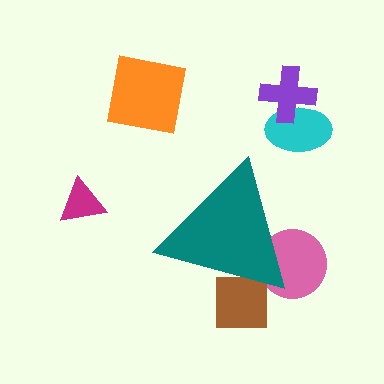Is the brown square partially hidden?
Yes, the brown square is partially hidden behind the teal triangle.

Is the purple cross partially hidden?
No, the purple cross is fully visible.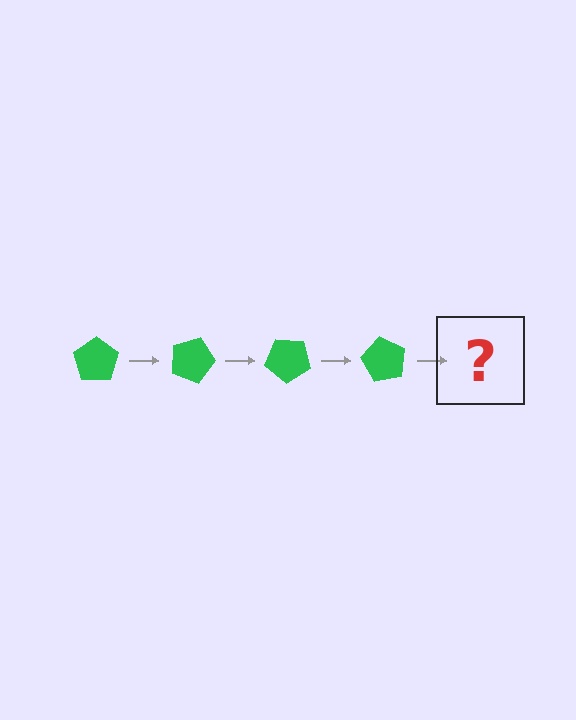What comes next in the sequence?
The next element should be a green pentagon rotated 80 degrees.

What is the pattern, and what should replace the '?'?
The pattern is that the pentagon rotates 20 degrees each step. The '?' should be a green pentagon rotated 80 degrees.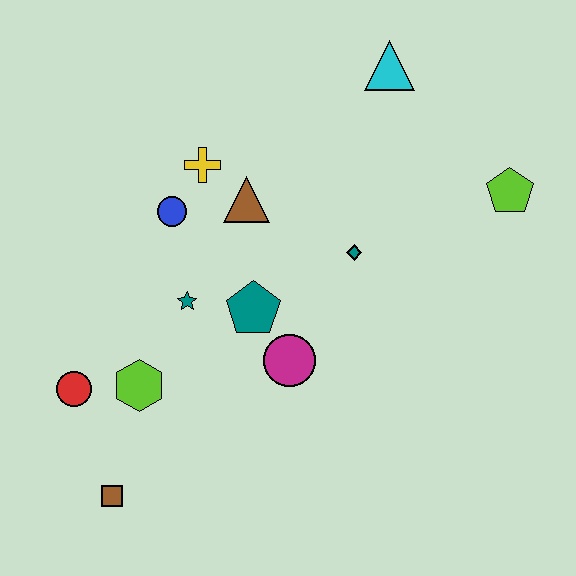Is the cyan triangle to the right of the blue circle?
Yes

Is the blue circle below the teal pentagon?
No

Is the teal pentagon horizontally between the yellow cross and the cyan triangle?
Yes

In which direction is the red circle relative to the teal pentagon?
The red circle is to the left of the teal pentagon.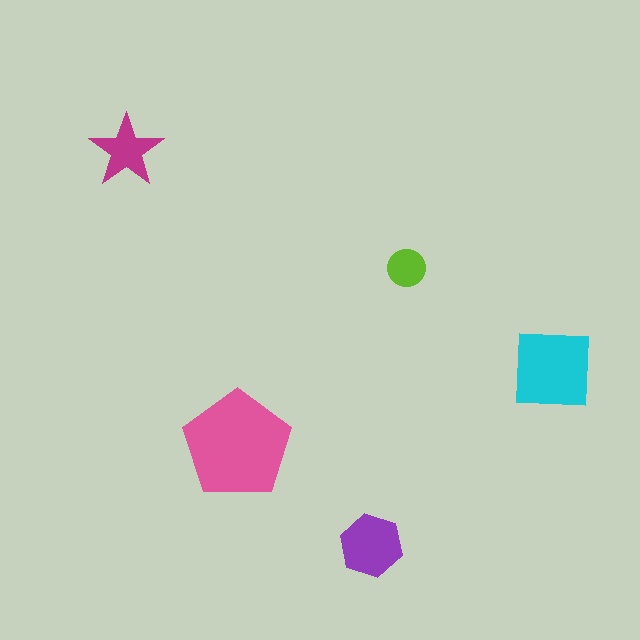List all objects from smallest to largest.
The lime circle, the magenta star, the purple hexagon, the cyan square, the pink pentagon.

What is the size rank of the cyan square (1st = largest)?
2nd.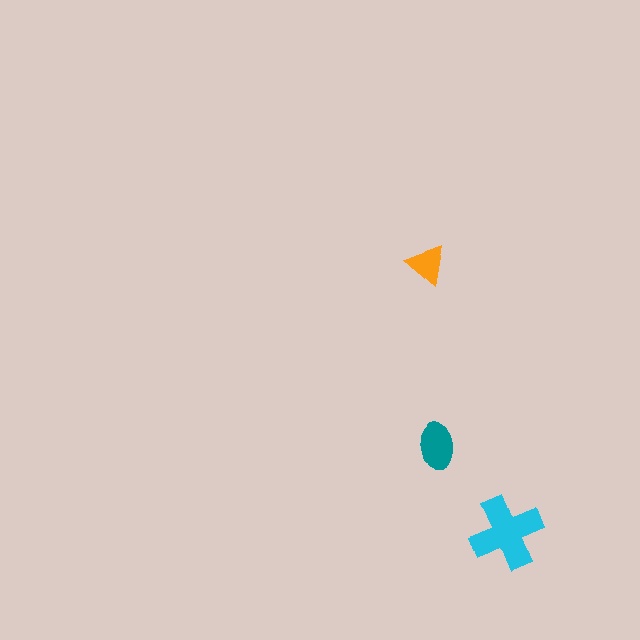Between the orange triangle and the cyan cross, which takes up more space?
The cyan cross.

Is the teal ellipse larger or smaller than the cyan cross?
Smaller.